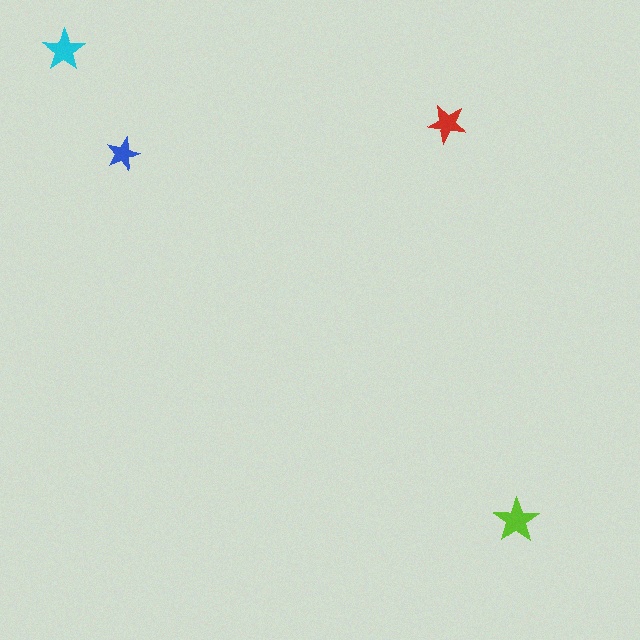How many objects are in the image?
There are 4 objects in the image.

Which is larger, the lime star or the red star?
The lime one.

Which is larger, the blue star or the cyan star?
The cyan one.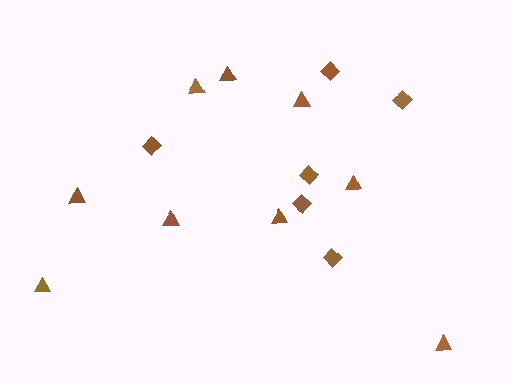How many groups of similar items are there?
There are 2 groups: one group of diamonds (6) and one group of triangles (9).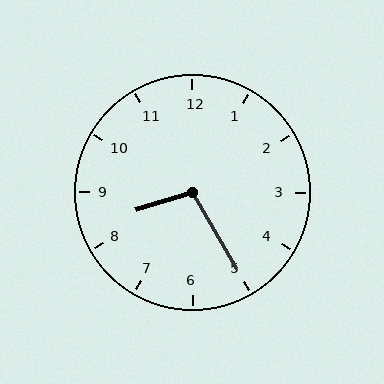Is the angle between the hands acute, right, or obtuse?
It is obtuse.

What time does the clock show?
8:25.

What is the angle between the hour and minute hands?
Approximately 102 degrees.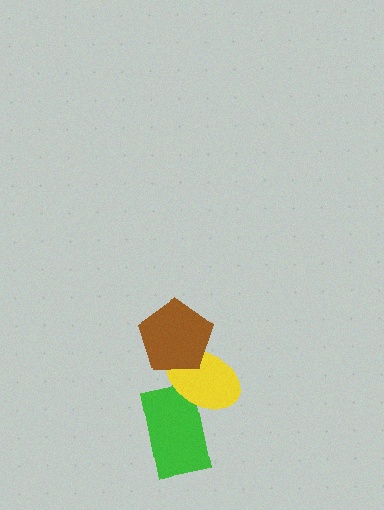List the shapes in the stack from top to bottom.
From top to bottom: the brown pentagon, the yellow ellipse, the green rectangle.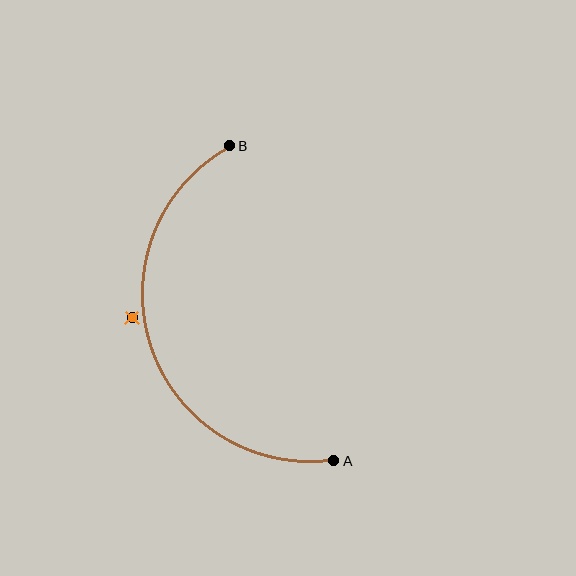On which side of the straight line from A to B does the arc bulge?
The arc bulges to the left of the straight line connecting A and B.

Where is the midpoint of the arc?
The arc midpoint is the point on the curve farthest from the straight line joining A and B. It sits to the left of that line.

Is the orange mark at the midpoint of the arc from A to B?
No — the orange mark does not lie on the arc at all. It sits slightly outside the curve.